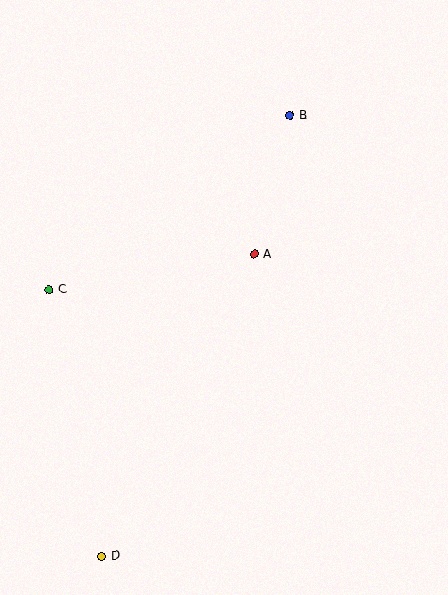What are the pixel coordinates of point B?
Point B is at (290, 115).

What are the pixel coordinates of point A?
Point A is at (254, 254).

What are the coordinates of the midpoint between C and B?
The midpoint between C and B is at (170, 202).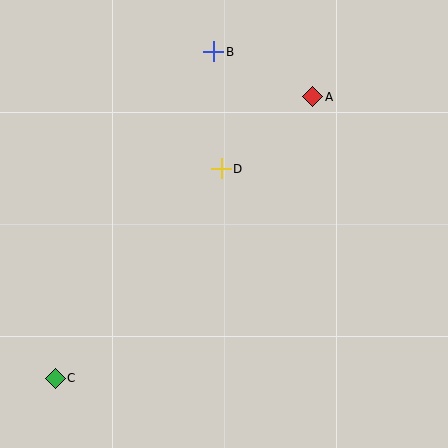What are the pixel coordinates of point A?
Point A is at (313, 97).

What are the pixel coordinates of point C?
Point C is at (55, 378).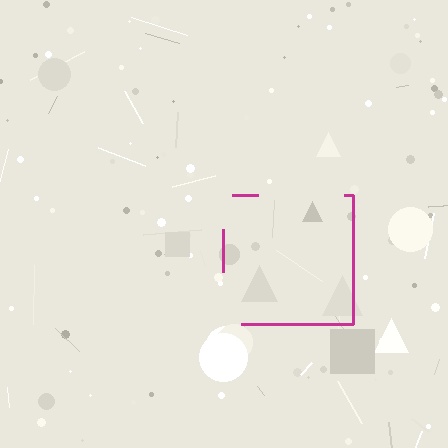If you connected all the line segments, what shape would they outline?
They would outline a square.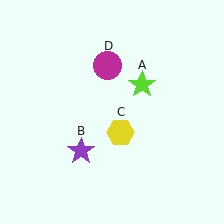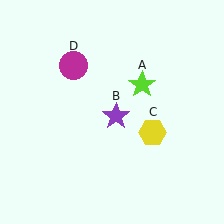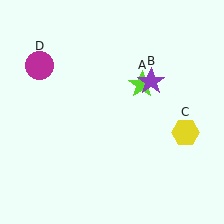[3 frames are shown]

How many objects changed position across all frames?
3 objects changed position: purple star (object B), yellow hexagon (object C), magenta circle (object D).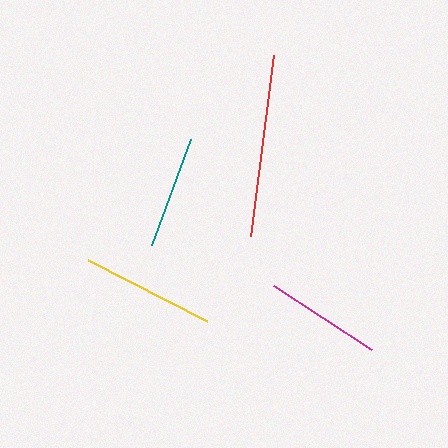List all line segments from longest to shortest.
From longest to shortest: red, yellow, magenta, teal.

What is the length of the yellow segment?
The yellow segment is approximately 133 pixels long.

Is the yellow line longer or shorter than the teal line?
The yellow line is longer than the teal line.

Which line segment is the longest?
The red line is the longest at approximately 182 pixels.